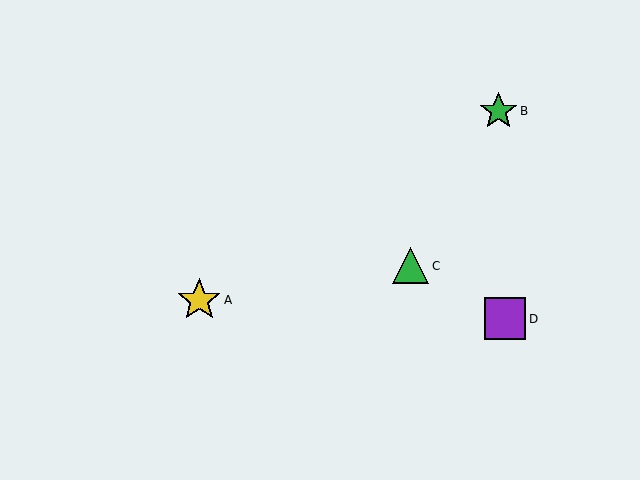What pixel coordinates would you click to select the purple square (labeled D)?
Click at (505, 319) to select the purple square D.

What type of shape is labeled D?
Shape D is a purple square.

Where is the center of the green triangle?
The center of the green triangle is at (411, 266).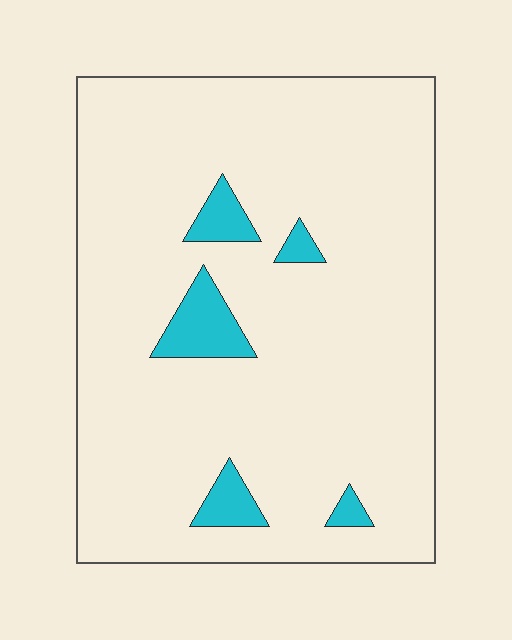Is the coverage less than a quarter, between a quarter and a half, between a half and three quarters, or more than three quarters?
Less than a quarter.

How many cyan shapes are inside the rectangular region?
5.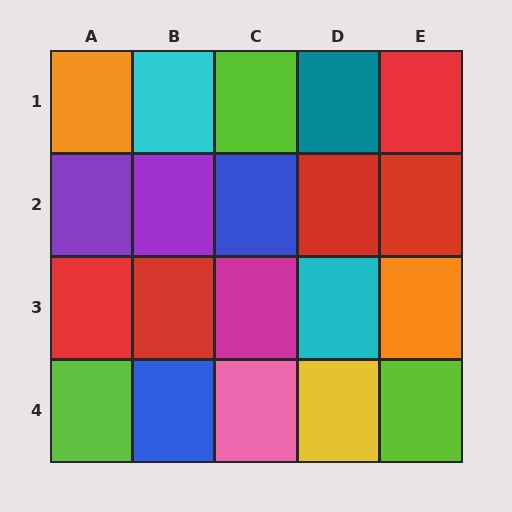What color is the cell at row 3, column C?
Magenta.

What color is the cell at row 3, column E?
Orange.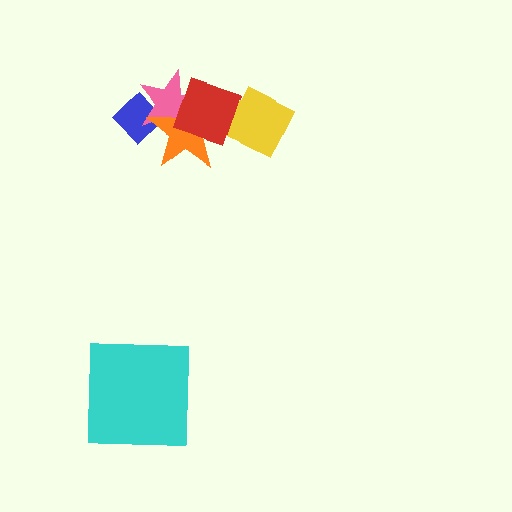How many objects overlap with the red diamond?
3 objects overlap with the red diamond.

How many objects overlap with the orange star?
3 objects overlap with the orange star.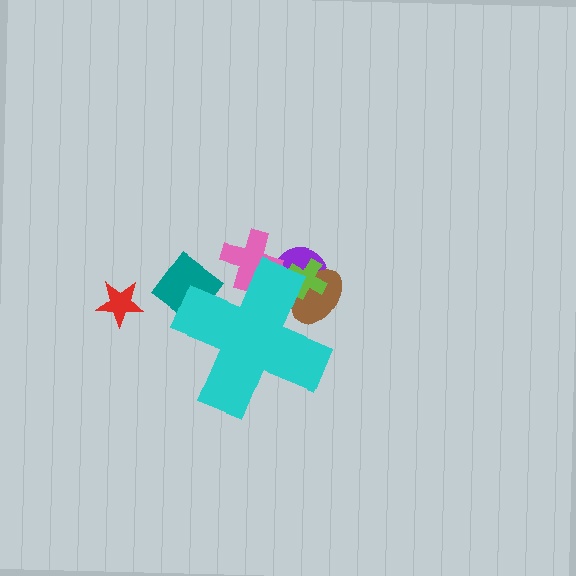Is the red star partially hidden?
No, the red star is fully visible.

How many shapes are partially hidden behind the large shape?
5 shapes are partially hidden.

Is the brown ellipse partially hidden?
Yes, the brown ellipse is partially hidden behind the cyan cross.